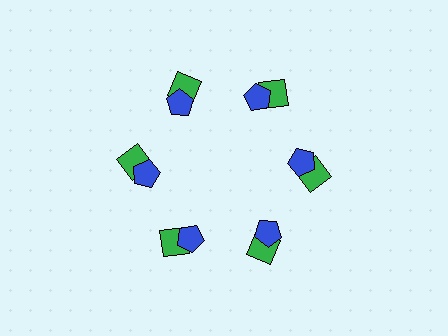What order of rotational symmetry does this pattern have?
This pattern has 6-fold rotational symmetry.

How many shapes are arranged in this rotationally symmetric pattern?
There are 12 shapes, arranged in 6 groups of 2.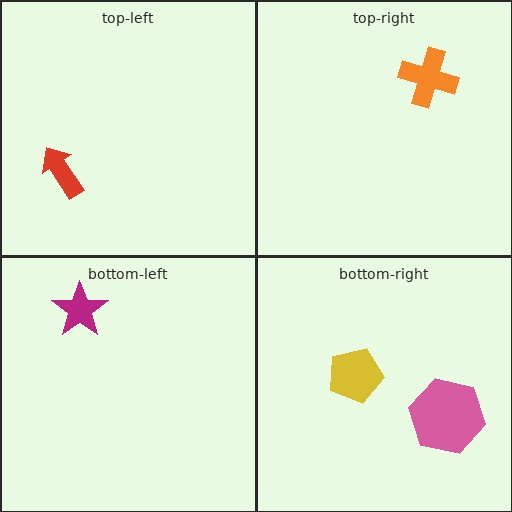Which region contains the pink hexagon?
The bottom-right region.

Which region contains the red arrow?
The top-left region.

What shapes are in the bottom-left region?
The magenta star.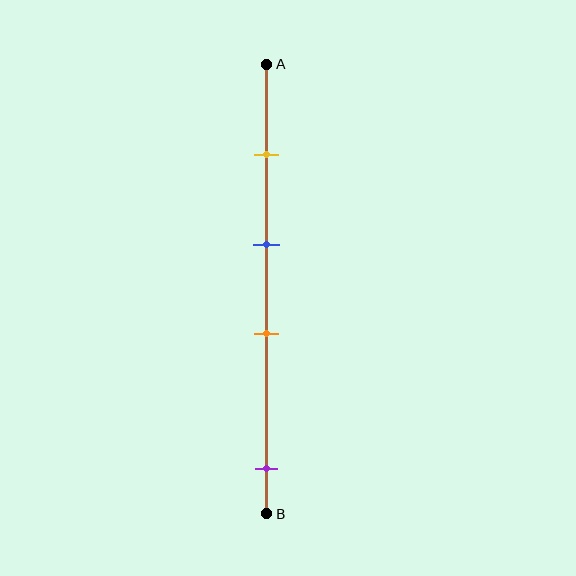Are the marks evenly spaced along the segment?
No, the marks are not evenly spaced.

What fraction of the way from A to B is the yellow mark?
The yellow mark is approximately 20% (0.2) of the way from A to B.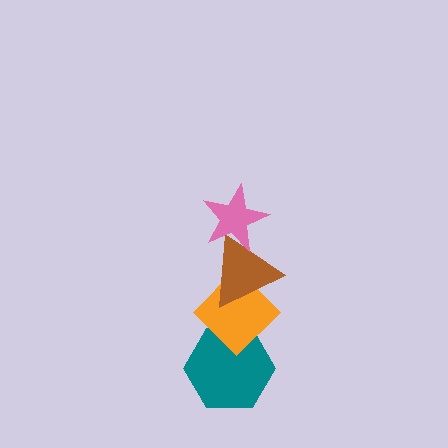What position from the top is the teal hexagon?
The teal hexagon is 4th from the top.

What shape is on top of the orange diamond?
The brown triangle is on top of the orange diamond.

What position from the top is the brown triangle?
The brown triangle is 2nd from the top.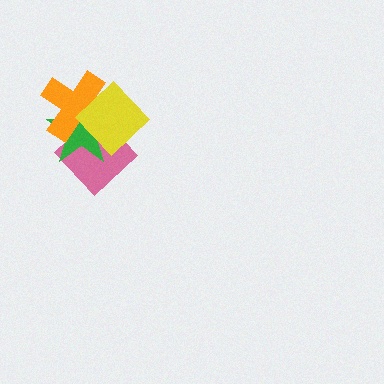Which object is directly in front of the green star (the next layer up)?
The orange cross is directly in front of the green star.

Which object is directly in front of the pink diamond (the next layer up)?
The green star is directly in front of the pink diamond.